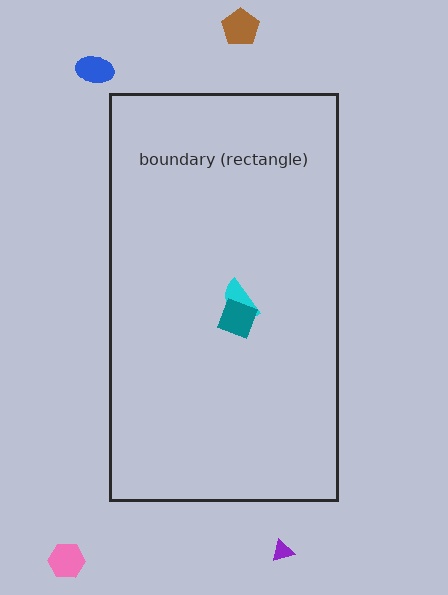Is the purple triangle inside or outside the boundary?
Outside.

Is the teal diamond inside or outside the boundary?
Inside.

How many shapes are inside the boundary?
2 inside, 4 outside.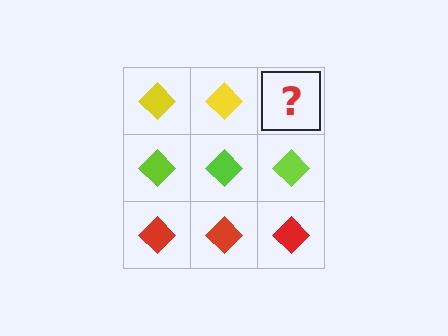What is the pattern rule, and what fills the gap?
The rule is that each row has a consistent color. The gap should be filled with a yellow diamond.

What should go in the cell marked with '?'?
The missing cell should contain a yellow diamond.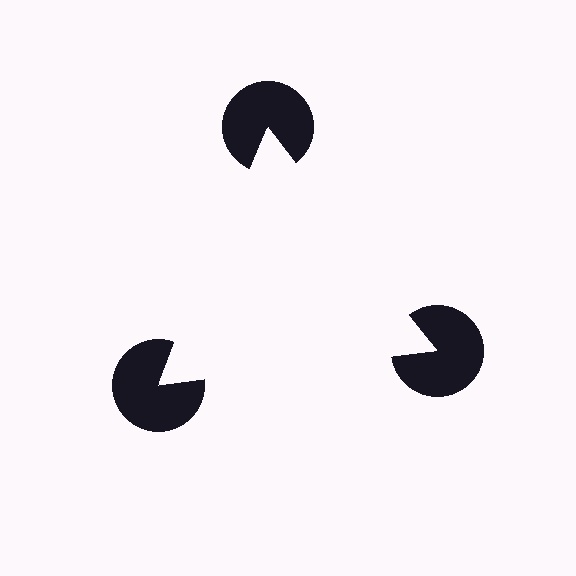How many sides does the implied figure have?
3 sides.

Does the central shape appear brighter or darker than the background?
It typically appears slightly brighter than the background, even though no actual brightness change is drawn.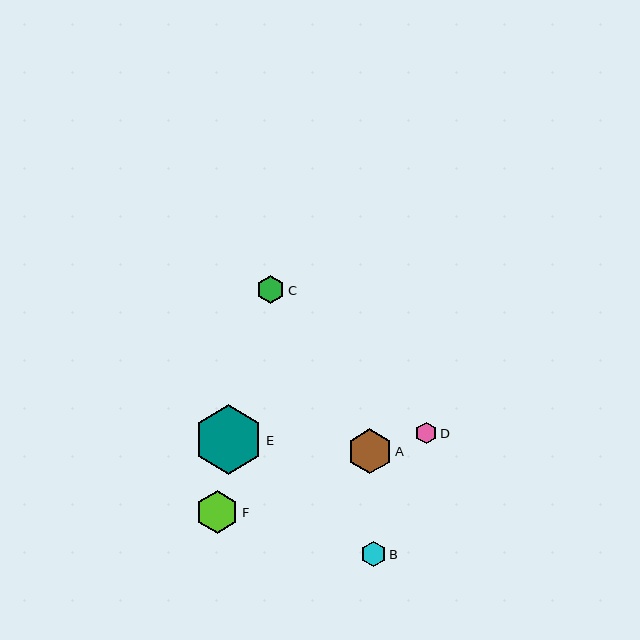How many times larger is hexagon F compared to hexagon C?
Hexagon F is approximately 1.5 times the size of hexagon C.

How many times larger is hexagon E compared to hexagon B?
Hexagon E is approximately 2.8 times the size of hexagon B.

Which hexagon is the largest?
Hexagon E is the largest with a size of approximately 69 pixels.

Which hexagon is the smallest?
Hexagon D is the smallest with a size of approximately 21 pixels.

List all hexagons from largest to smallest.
From largest to smallest: E, A, F, C, B, D.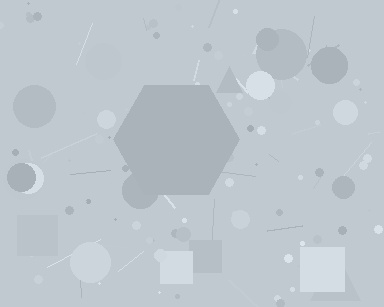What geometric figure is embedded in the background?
A hexagon is embedded in the background.